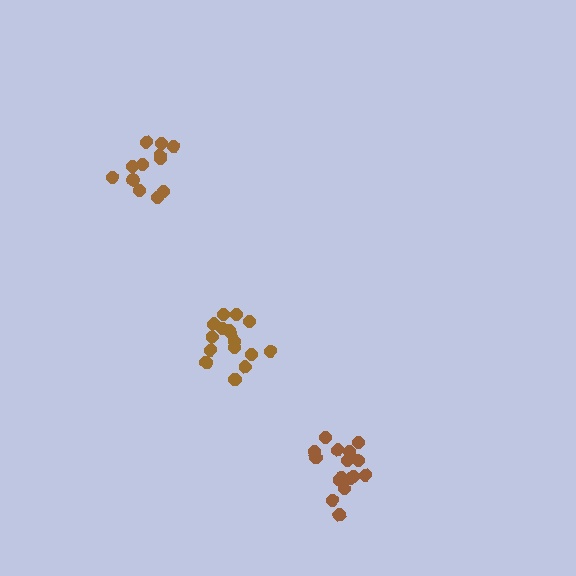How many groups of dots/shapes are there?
There are 3 groups.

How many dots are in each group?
Group 1: 16 dots, Group 2: 16 dots, Group 3: 12 dots (44 total).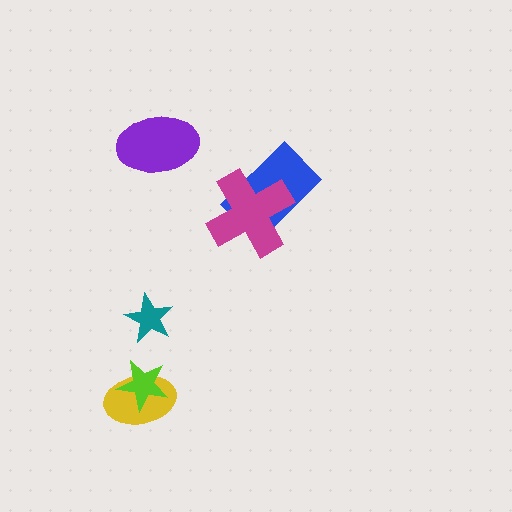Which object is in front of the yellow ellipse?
The lime star is in front of the yellow ellipse.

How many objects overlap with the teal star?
0 objects overlap with the teal star.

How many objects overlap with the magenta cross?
1 object overlaps with the magenta cross.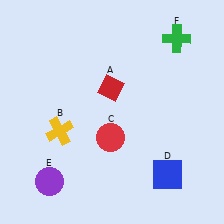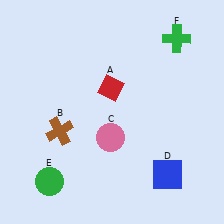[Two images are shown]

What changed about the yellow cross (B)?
In Image 1, B is yellow. In Image 2, it changed to brown.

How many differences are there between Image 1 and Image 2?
There are 3 differences between the two images.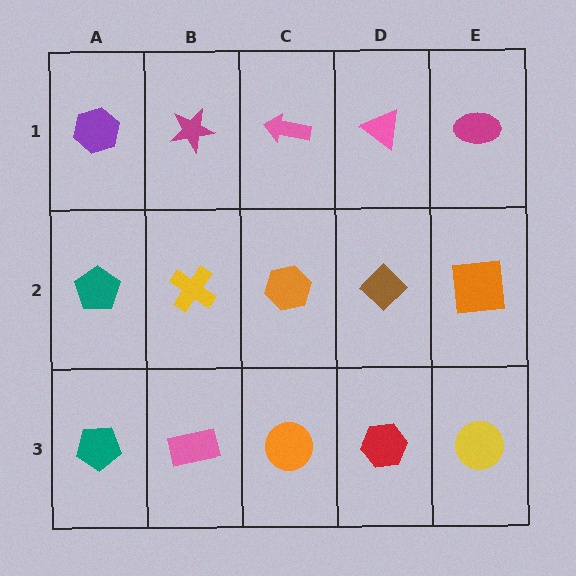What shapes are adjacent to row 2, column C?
A pink arrow (row 1, column C), an orange circle (row 3, column C), a yellow cross (row 2, column B), a brown diamond (row 2, column D).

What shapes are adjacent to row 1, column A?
A teal pentagon (row 2, column A), a magenta star (row 1, column B).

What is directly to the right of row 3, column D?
A yellow circle.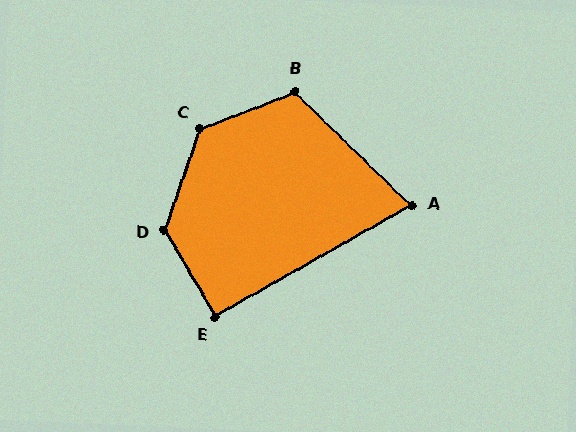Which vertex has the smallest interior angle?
A, at approximately 74 degrees.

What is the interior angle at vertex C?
Approximately 130 degrees (obtuse).